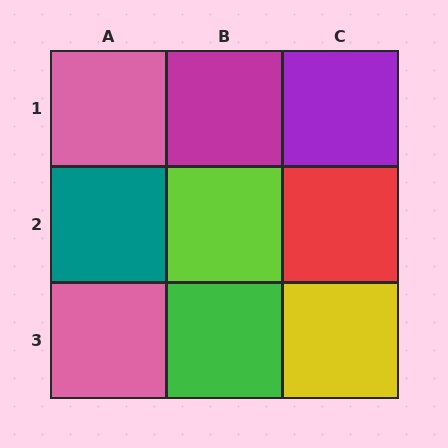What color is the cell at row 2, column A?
Teal.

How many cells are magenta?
1 cell is magenta.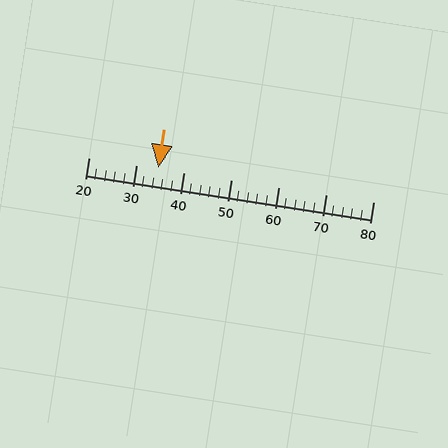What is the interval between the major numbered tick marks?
The major tick marks are spaced 10 units apart.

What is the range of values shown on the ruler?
The ruler shows values from 20 to 80.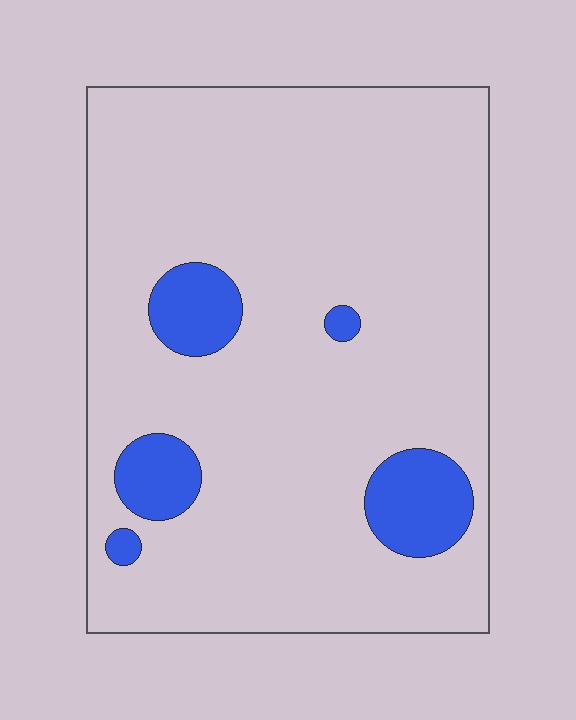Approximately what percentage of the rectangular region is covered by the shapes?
Approximately 10%.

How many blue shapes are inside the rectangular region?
5.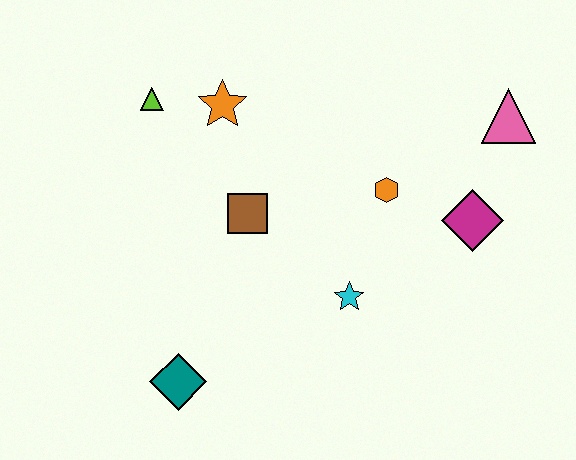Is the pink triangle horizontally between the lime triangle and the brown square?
No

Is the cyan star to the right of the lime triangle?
Yes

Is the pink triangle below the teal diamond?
No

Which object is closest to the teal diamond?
The brown square is closest to the teal diamond.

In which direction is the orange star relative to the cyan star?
The orange star is above the cyan star.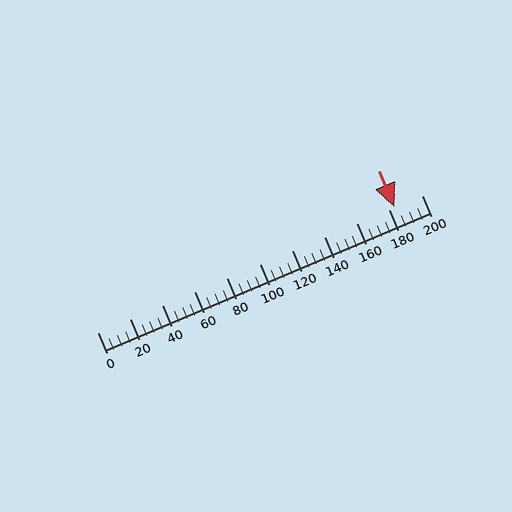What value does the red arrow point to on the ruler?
The red arrow points to approximately 183.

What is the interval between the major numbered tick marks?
The major tick marks are spaced 20 units apart.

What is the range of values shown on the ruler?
The ruler shows values from 0 to 200.